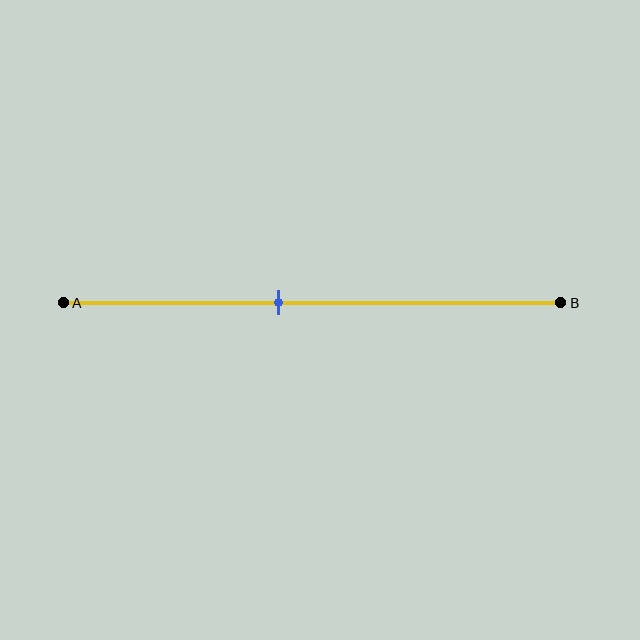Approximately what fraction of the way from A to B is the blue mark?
The blue mark is approximately 45% of the way from A to B.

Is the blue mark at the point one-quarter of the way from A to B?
No, the mark is at about 45% from A, not at the 25% one-quarter point.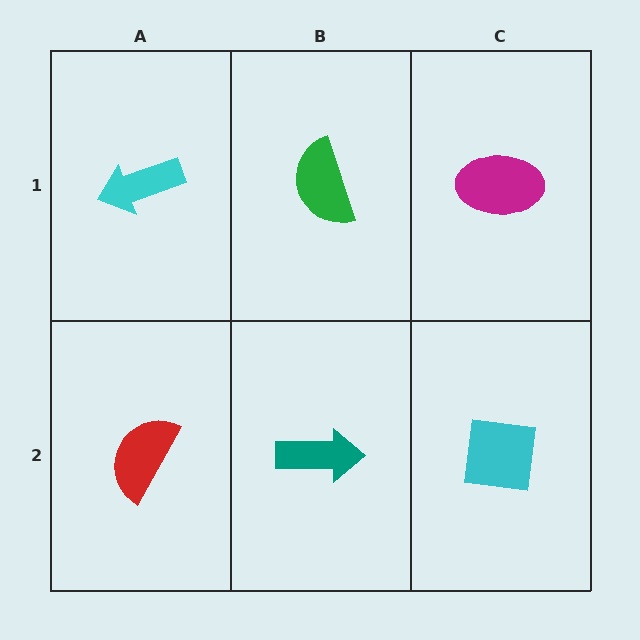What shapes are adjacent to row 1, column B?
A teal arrow (row 2, column B), a cyan arrow (row 1, column A), a magenta ellipse (row 1, column C).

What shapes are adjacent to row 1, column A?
A red semicircle (row 2, column A), a green semicircle (row 1, column B).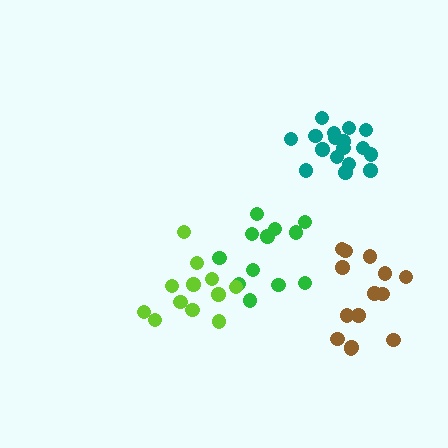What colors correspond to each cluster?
The clusters are colored: brown, green, teal, lime.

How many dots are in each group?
Group 1: 14 dots, Group 2: 12 dots, Group 3: 17 dots, Group 4: 12 dots (55 total).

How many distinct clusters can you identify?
There are 4 distinct clusters.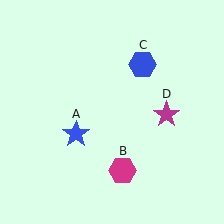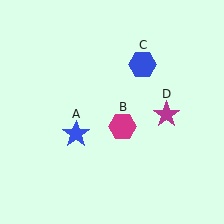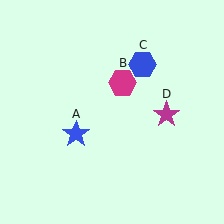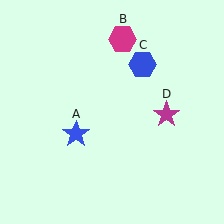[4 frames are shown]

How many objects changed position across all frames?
1 object changed position: magenta hexagon (object B).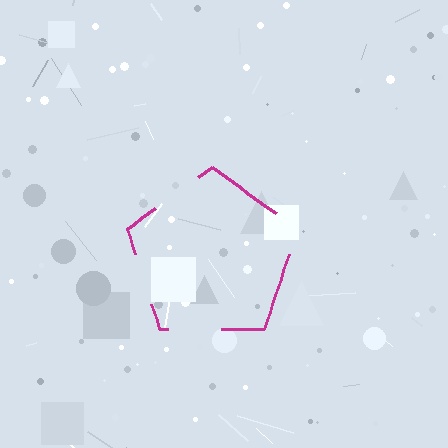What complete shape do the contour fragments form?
The contour fragments form a pentagon.